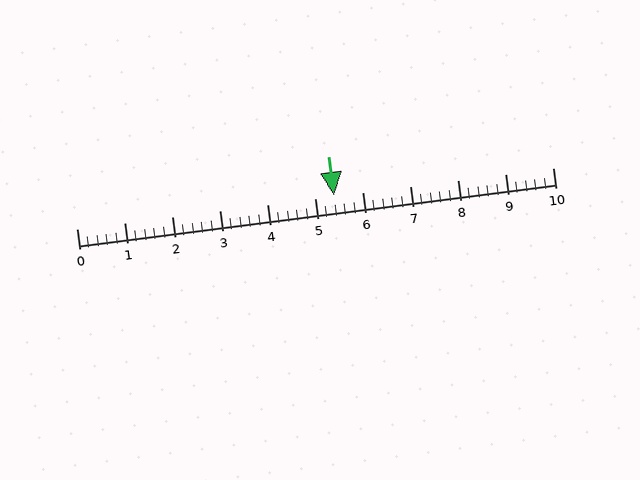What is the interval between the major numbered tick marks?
The major tick marks are spaced 1 units apart.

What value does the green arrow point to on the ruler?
The green arrow points to approximately 5.4.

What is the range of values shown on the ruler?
The ruler shows values from 0 to 10.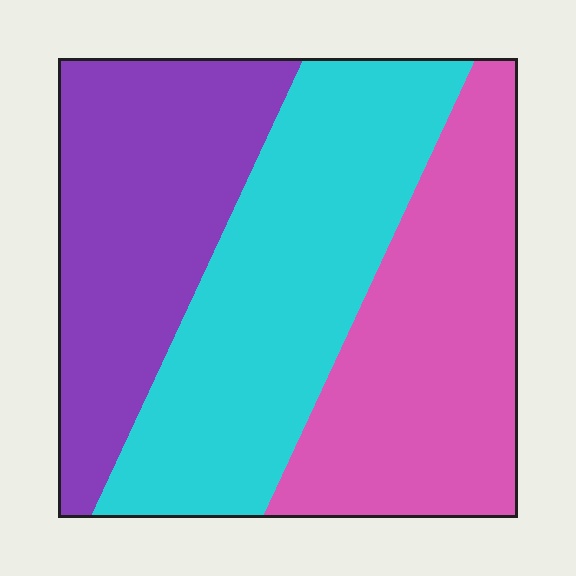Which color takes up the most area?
Cyan, at roughly 35%.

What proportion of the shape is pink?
Pink takes up about one third (1/3) of the shape.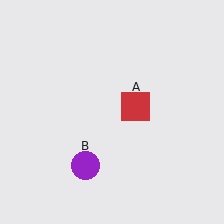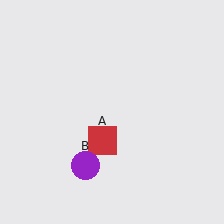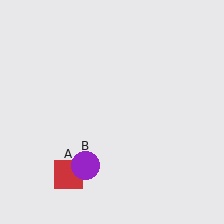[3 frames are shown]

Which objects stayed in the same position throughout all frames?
Purple circle (object B) remained stationary.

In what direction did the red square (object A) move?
The red square (object A) moved down and to the left.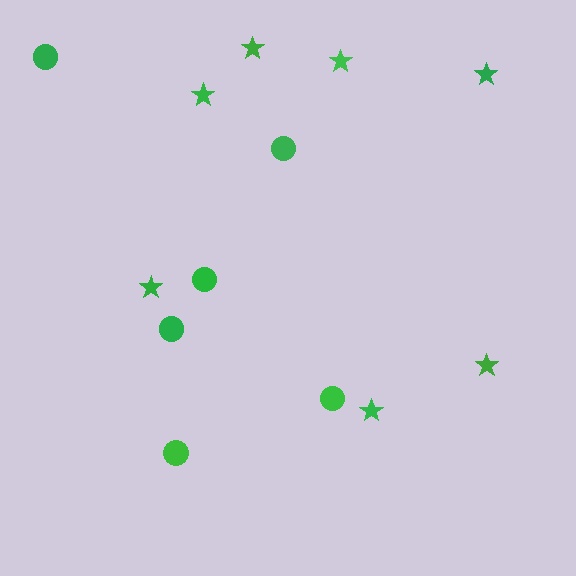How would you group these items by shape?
There are 2 groups: one group of circles (6) and one group of stars (7).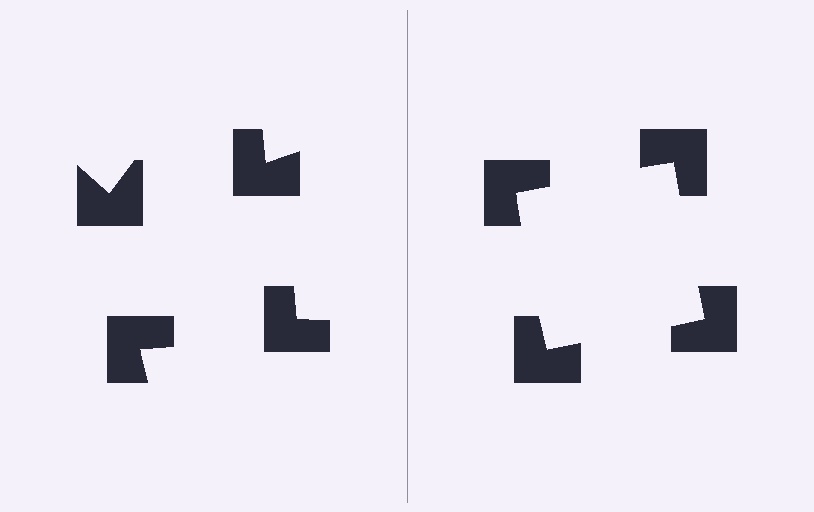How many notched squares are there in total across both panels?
8 — 4 on each side.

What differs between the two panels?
The notched squares are positioned identically on both sides; only the wedge orientations differ. On the right they align to a square; on the left they are misaligned.